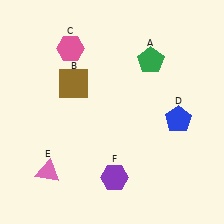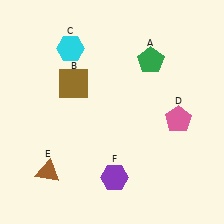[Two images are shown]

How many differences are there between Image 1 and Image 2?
There are 3 differences between the two images.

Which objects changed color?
C changed from pink to cyan. D changed from blue to pink. E changed from pink to brown.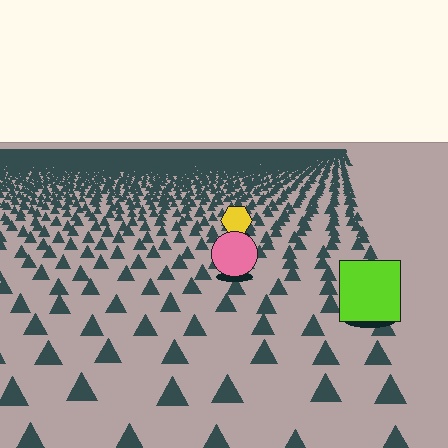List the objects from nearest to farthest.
From nearest to farthest: the lime square, the pink circle, the yellow hexagon.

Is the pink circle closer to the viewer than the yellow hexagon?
Yes. The pink circle is closer — you can tell from the texture gradient: the ground texture is coarser near it.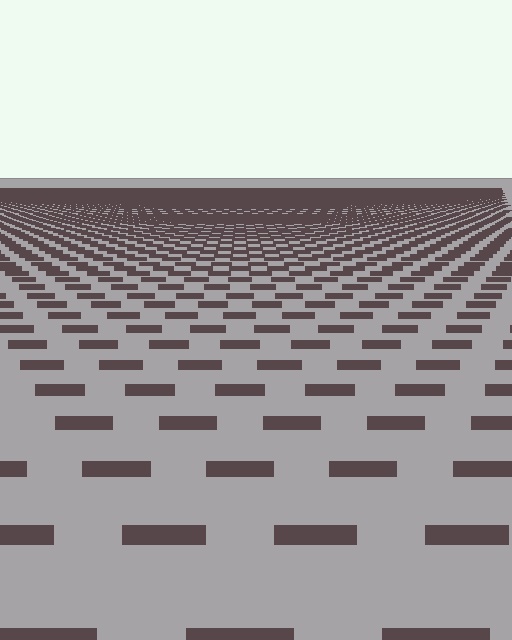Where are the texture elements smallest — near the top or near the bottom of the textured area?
Near the top.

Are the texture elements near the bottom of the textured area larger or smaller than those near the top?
Larger. Near the bottom, elements are closer to the viewer and appear at a bigger on-screen size.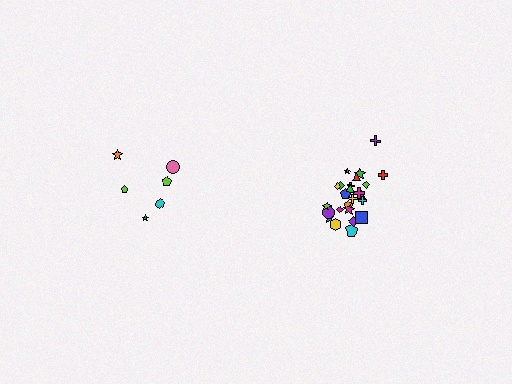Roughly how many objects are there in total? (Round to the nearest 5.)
Roughly 30 objects in total.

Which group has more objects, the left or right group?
The right group.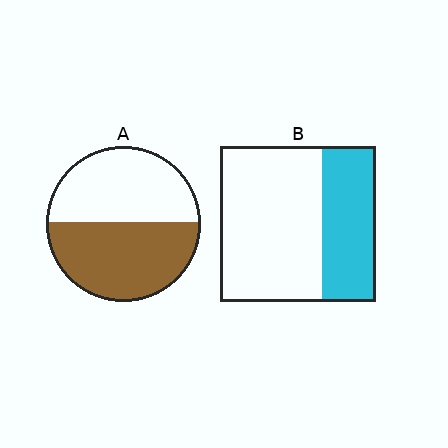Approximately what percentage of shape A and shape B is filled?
A is approximately 50% and B is approximately 35%.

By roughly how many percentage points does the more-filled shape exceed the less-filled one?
By roughly 15 percentage points (A over B).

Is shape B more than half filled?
No.